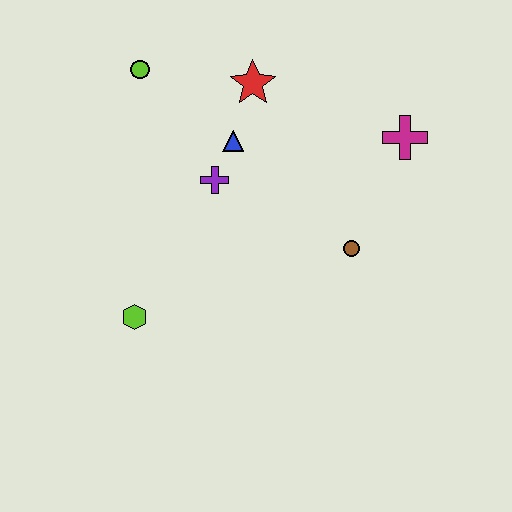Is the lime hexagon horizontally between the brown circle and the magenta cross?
No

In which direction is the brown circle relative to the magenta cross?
The brown circle is below the magenta cross.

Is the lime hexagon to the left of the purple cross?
Yes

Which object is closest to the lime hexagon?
The purple cross is closest to the lime hexagon.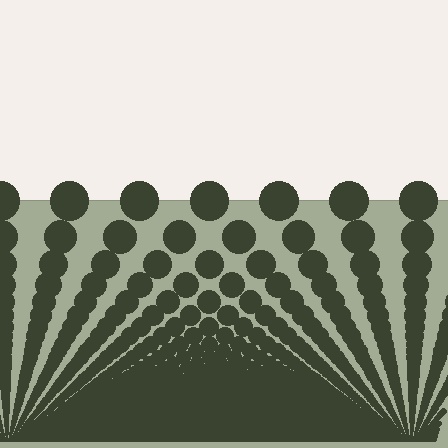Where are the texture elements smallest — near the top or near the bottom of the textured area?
Near the bottom.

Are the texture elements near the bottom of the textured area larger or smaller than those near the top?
Smaller. The gradient is inverted — elements near the bottom are smaller and denser.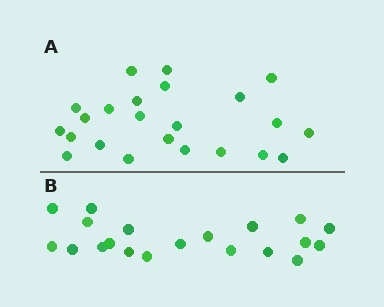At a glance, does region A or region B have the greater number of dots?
Region A (the top region) has more dots.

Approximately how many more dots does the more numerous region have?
Region A has just a few more — roughly 2 or 3 more dots than region B.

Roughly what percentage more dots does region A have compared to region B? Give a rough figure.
About 15% more.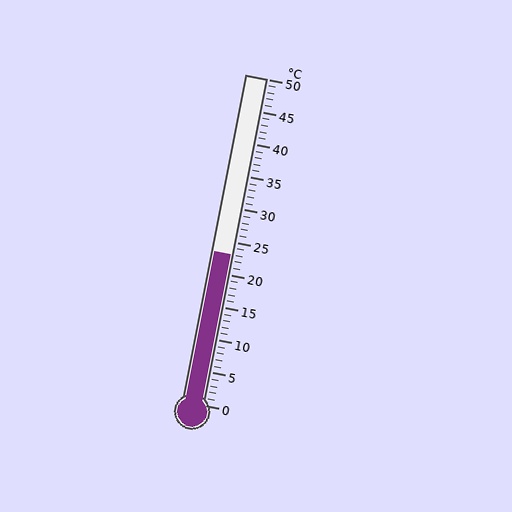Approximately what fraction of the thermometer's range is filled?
The thermometer is filled to approximately 45% of its range.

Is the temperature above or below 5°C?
The temperature is above 5°C.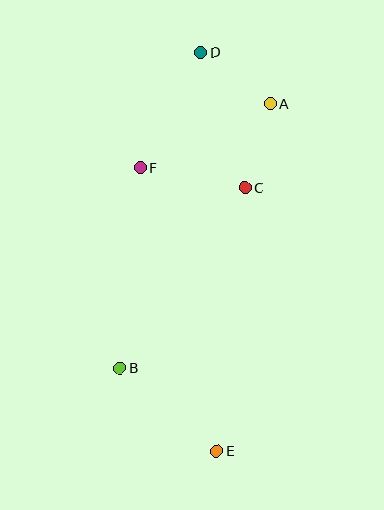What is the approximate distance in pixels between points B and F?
The distance between B and F is approximately 202 pixels.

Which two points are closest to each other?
Points A and D are closest to each other.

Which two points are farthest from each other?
Points D and E are farthest from each other.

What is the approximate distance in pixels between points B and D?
The distance between B and D is approximately 326 pixels.